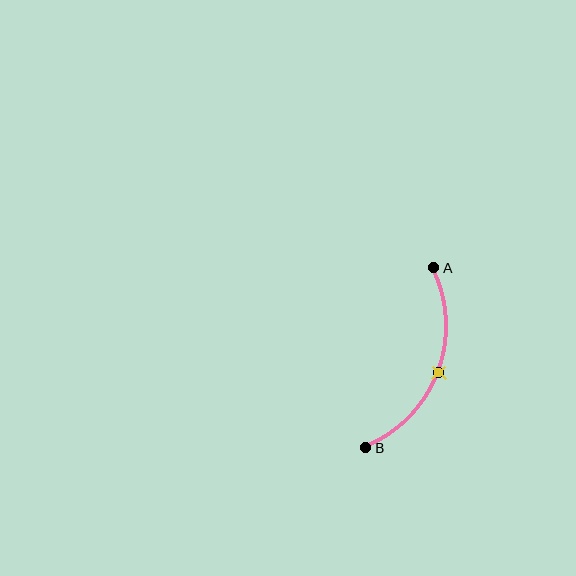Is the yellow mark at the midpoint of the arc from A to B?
Yes. The yellow mark lies on the arc at equal arc-length from both A and B — it is the arc midpoint.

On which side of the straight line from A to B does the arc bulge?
The arc bulges to the right of the straight line connecting A and B.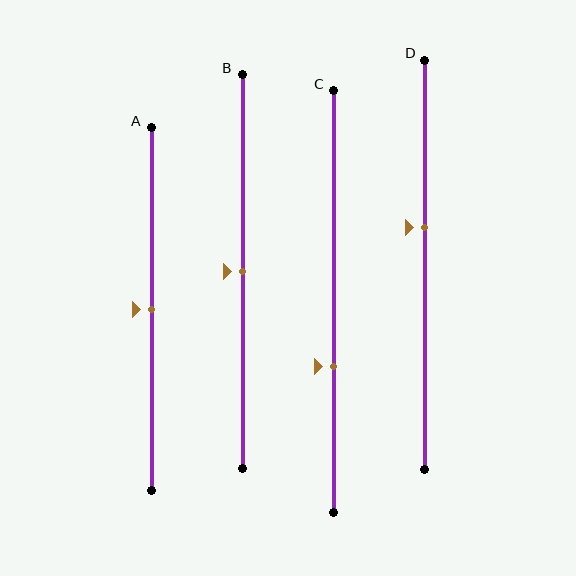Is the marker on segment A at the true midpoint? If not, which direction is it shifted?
Yes, the marker on segment A is at the true midpoint.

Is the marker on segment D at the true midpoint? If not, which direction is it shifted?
No, the marker on segment D is shifted upward by about 9% of the segment length.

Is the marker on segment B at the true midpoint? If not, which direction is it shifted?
Yes, the marker on segment B is at the true midpoint.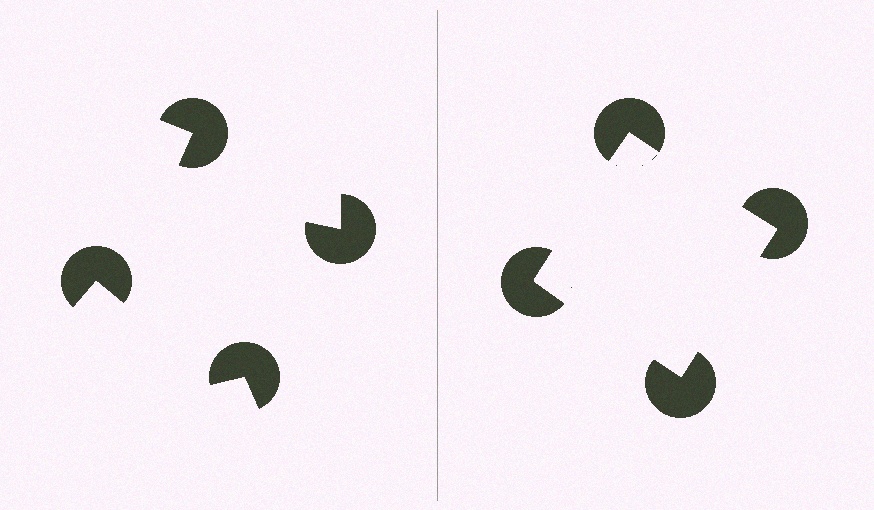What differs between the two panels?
The pac-man discs are positioned identically on both sides; only the wedge orientations differ. On the right they align to a square; on the left they are misaligned.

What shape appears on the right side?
An illusory square.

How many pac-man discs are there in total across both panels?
8 — 4 on each side.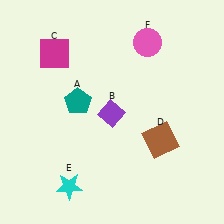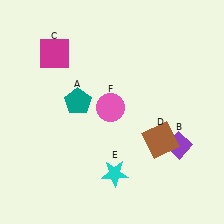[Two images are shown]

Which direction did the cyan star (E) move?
The cyan star (E) moved right.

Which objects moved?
The objects that moved are: the purple diamond (B), the cyan star (E), the pink circle (F).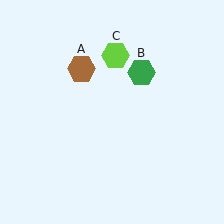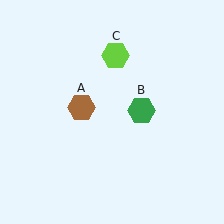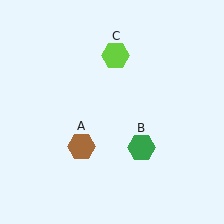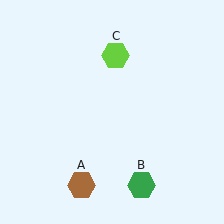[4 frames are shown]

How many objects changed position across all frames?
2 objects changed position: brown hexagon (object A), green hexagon (object B).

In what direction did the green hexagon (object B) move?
The green hexagon (object B) moved down.